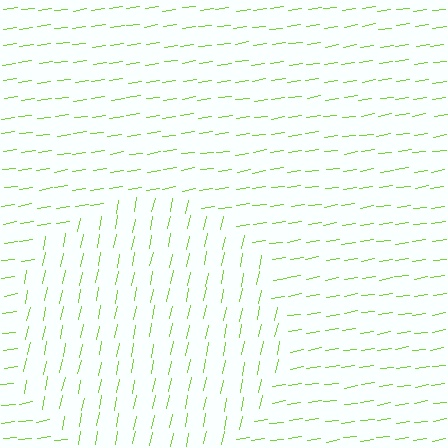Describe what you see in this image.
The image is filled with small lime line segments. A circle region in the image has lines oriented differently from the surrounding lines, creating a visible texture boundary.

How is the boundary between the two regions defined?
The boundary is defined purely by a change in line orientation (approximately 70 degrees difference). All lines are the same color and thickness.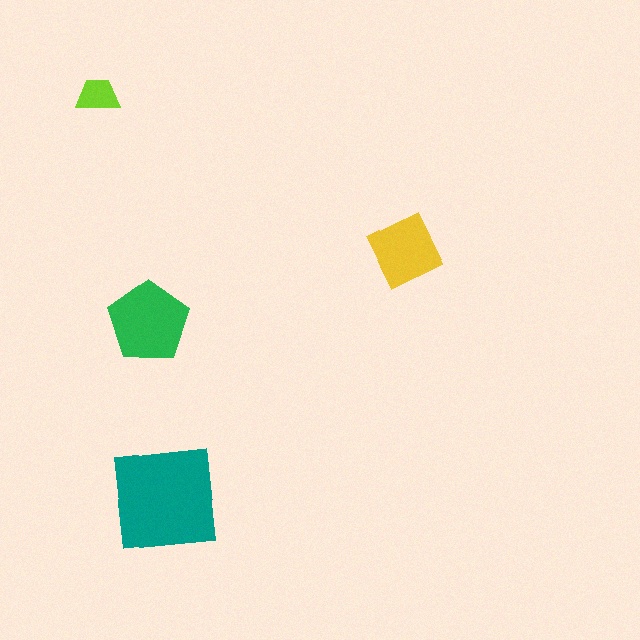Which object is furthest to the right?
The yellow diamond is rightmost.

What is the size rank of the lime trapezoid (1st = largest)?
4th.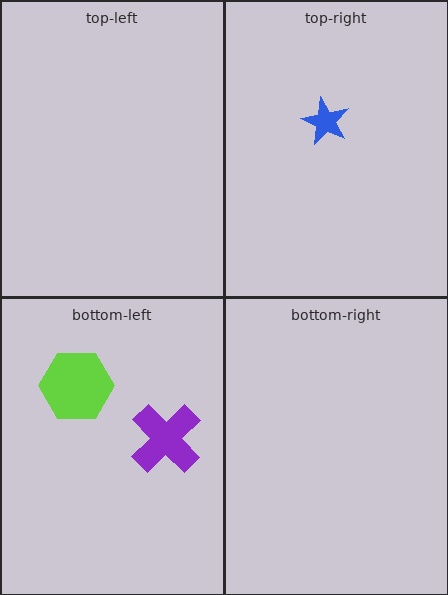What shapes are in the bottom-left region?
The lime hexagon, the purple cross.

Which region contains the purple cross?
The bottom-left region.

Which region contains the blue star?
The top-right region.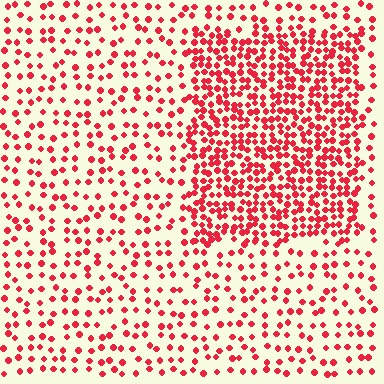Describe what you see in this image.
The image contains small red elements arranged at two different densities. A rectangle-shaped region is visible where the elements are more densely packed than the surrounding area.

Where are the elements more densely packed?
The elements are more densely packed inside the rectangle boundary.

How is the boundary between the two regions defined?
The boundary is defined by a change in element density (approximately 2.4x ratio). All elements are the same color, size, and shape.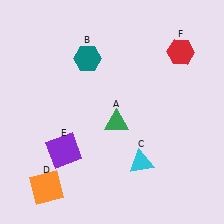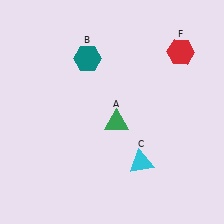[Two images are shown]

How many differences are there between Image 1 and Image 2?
There are 2 differences between the two images.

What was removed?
The orange square (D), the purple square (E) were removed in Image 2.